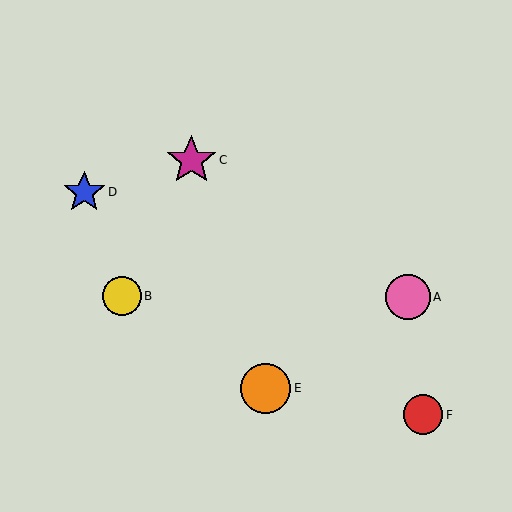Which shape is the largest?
The orange circle (labeled E) is the largest.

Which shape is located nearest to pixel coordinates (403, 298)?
The pink circle (labeled A) at (408, 297) is nearest to that location.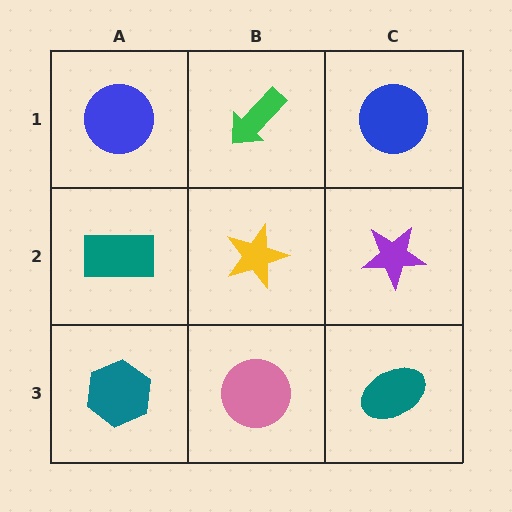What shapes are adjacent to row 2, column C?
A blue circle (row 1, column C), a teal ellipse (row 3, column C), a yellow star (row 2, column B).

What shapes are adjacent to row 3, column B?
A yellow star (row 2, column B), a teal hexagon (row 3, column A), a teal ellipse (row 3, column C).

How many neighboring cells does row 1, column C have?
2.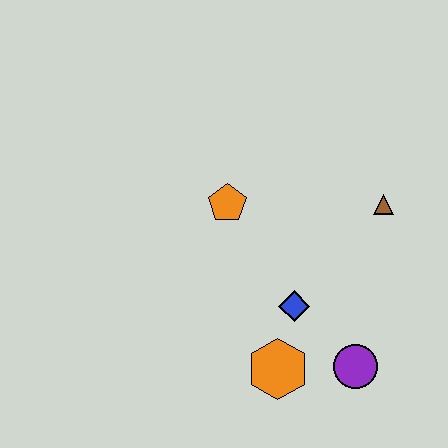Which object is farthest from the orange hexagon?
The brown triangle is farthest from the orange hexagon.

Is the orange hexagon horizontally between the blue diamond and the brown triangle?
No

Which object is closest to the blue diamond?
The orange hexagon is closest to the blue diamond.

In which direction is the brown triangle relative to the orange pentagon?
The brown triangle is to the right of the orange pentagon.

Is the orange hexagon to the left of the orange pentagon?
No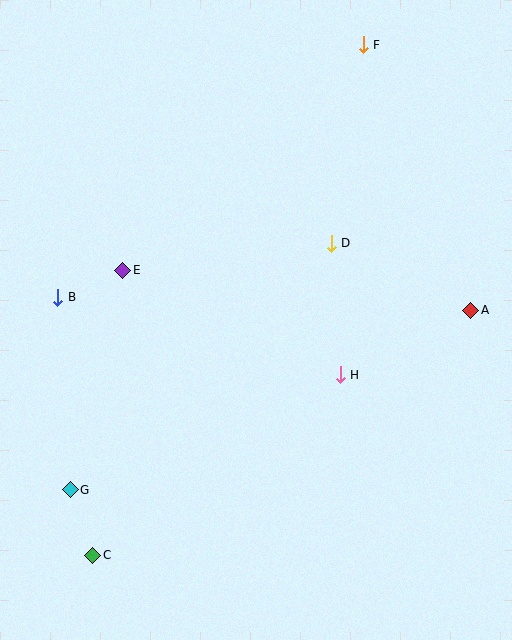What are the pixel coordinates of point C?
Point C is at (93, 555).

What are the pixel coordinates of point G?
Point G is at (70, 490).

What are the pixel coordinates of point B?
Point B is at (58, 297).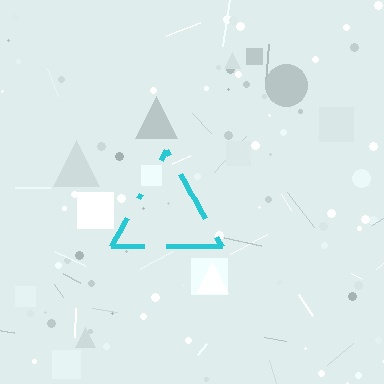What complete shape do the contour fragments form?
The contour fragments form a triangle.